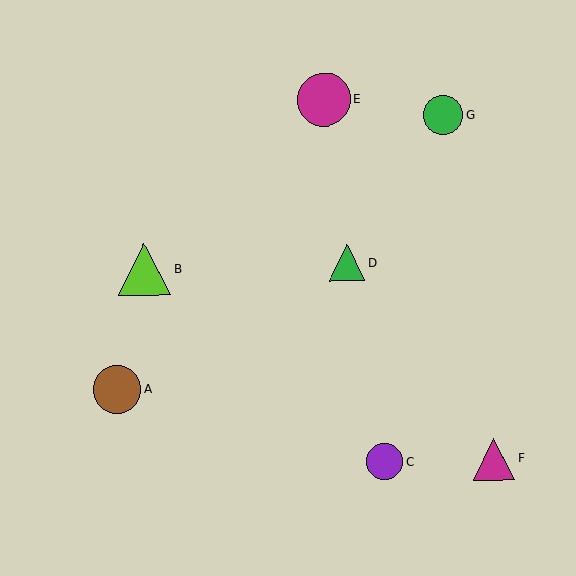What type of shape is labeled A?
Shape A is a brown circle.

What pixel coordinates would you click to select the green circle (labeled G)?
Click at (443, 115) to select the green circle G.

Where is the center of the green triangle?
The center of the green triangle is at (347, 263).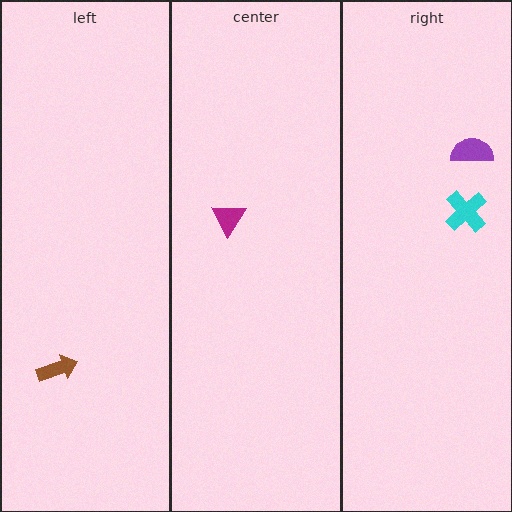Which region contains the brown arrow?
The left region.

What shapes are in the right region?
The purple semicircle, the cyan cross.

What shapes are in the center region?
The magenta triangle.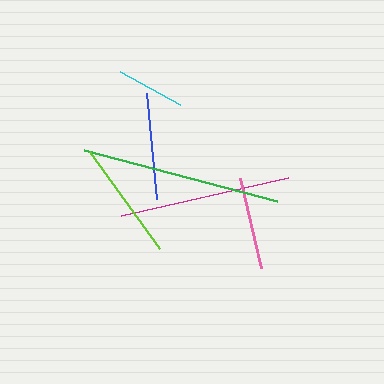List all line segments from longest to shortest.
From longest to shortest: green, magenta, lime, blue, pink, cyan.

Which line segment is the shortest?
The cyan line is the shortest at approximately 69 pixels.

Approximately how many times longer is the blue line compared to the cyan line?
The blue line is approximately 1.5 times the length of the cyan line.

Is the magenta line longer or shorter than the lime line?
The magenta line is longer than the lime line.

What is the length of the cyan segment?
The cyan segment is approximately 69 pixels long.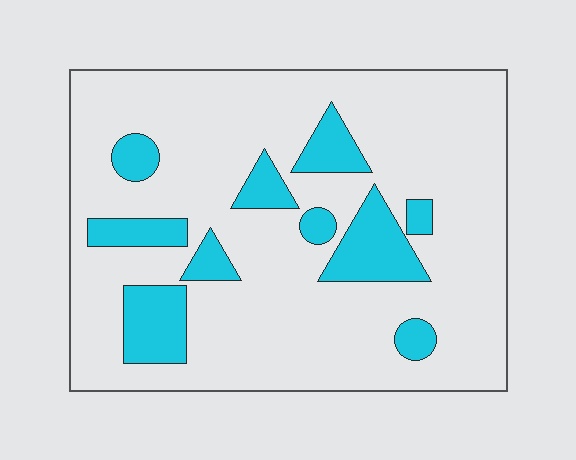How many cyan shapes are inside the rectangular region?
10.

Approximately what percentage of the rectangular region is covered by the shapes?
Approximately 20%.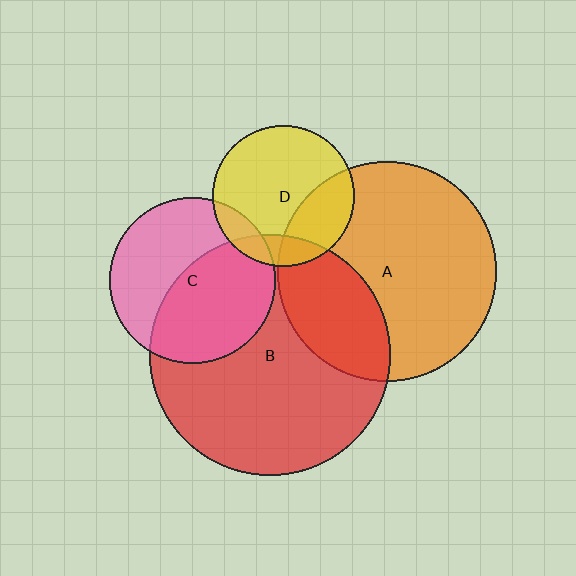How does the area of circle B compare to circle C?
Approximately 2.1 times.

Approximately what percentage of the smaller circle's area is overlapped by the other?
Approximately 30%.